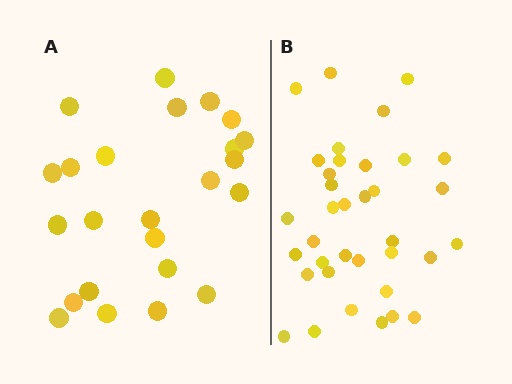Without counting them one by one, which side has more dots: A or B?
Region B (the right region) has more dots.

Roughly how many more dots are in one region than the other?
Region B has roughly 12 or so more dots than region A.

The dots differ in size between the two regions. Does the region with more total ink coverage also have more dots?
No. Region A has more total ink coverage because its dots are larger, but region B actually contains more individual dots. Total area can be misleading — the number of items is what matters here.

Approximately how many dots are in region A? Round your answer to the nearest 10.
About 20 dots. (The exact count is 24, which rounds to 20.)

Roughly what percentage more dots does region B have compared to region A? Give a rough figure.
About 50% more.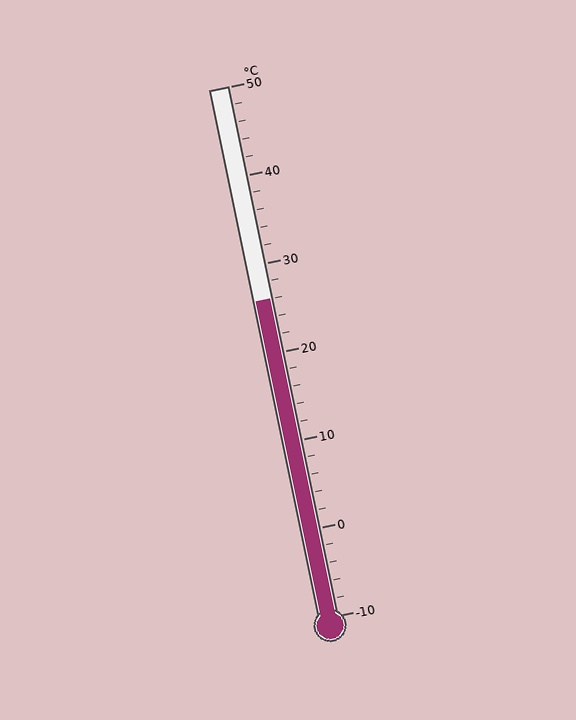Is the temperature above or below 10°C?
The temperature is above 10°C.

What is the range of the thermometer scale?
The thermometer scale ranges from -10°C to 50°C.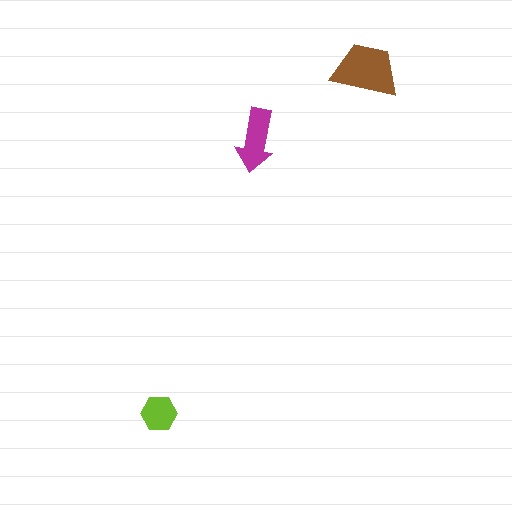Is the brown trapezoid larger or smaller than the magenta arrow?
Larger.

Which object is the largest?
The brown trapezoid.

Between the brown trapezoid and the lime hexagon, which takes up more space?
The brown trapezoid.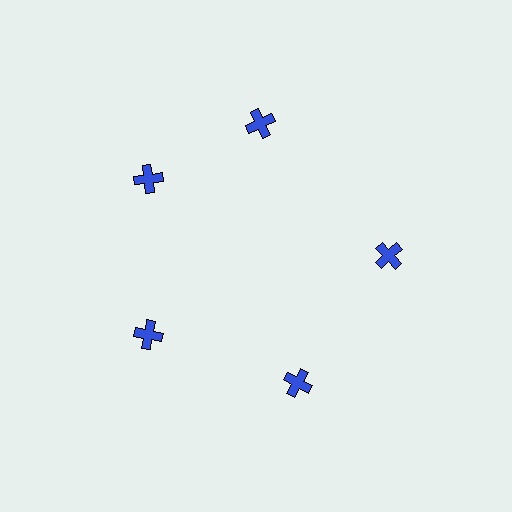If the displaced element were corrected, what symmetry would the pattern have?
It would have 5-fold rotational symmetry — the pattern would map onto itself every 72 degrees.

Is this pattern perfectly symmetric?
No. The 5 blue crosses are arranged in a ring, but one element near the 1 o'clock position is rotated out of alignment along the ring, breaking the 5-fold rotational symmetry.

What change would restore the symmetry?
The symmetry would be restored by rotating it back into even spacing with its neighbors so that all 5 crosses sit at equal angles and equal distance from the center.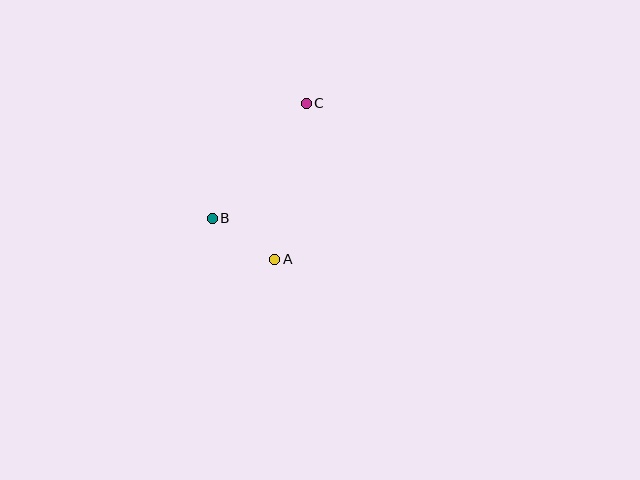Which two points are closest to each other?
Points A and B are closest to each other.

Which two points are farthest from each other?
Points A and C are farthest from each other.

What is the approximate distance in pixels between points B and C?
The distance between B and C is approximately 148 pixels.